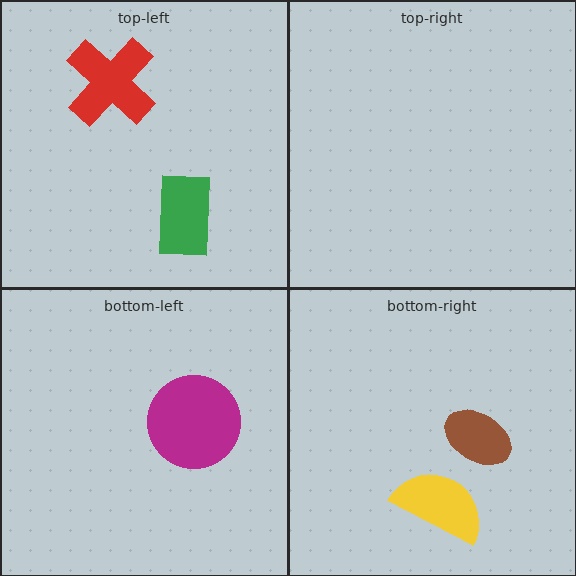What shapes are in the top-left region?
The red cross, the green rectangle.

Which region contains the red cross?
The top-left region.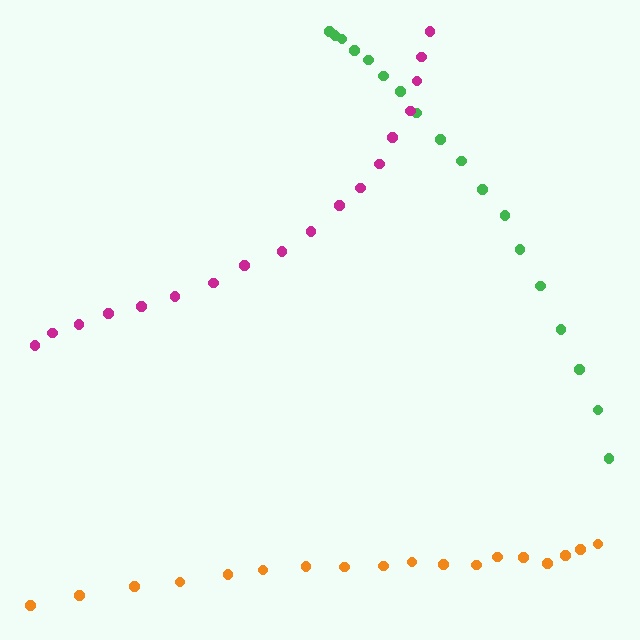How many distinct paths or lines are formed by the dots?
There are 3 distinct paths.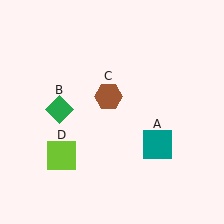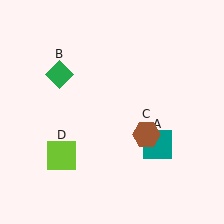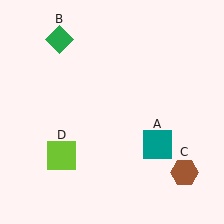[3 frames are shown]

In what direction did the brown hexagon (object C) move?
The brown hexagon (object C) moved down and to the right.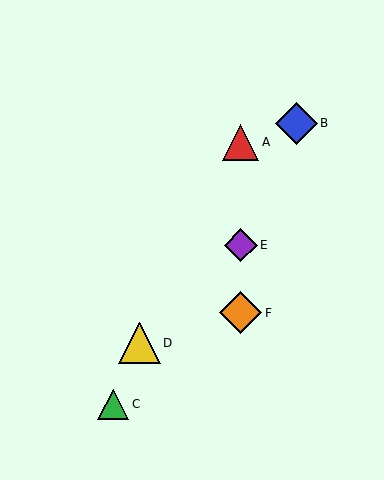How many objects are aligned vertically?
3 objects (A, E, F) are aligned vertically.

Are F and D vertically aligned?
No, F is at x≈241 and D is at x≈139.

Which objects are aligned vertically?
Objects A, E, F are aligned vertically.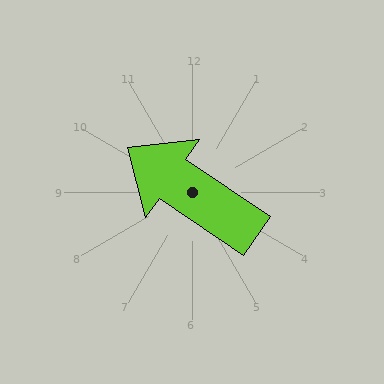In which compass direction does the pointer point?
Northwest.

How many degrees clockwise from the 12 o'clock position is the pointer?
Approximately 304 degrees.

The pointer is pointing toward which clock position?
Roughly 10 o'clock.